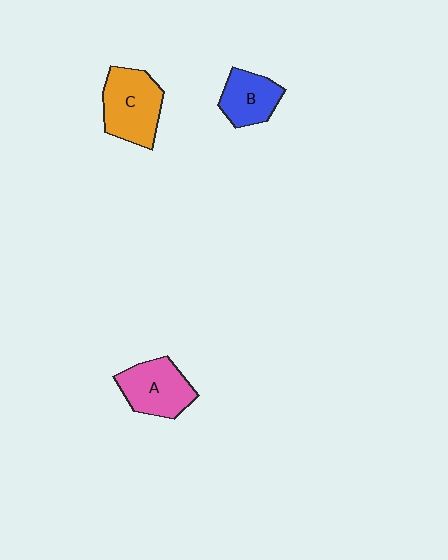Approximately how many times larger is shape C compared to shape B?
Approximately 1.4 times.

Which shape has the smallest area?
Shape B (blue).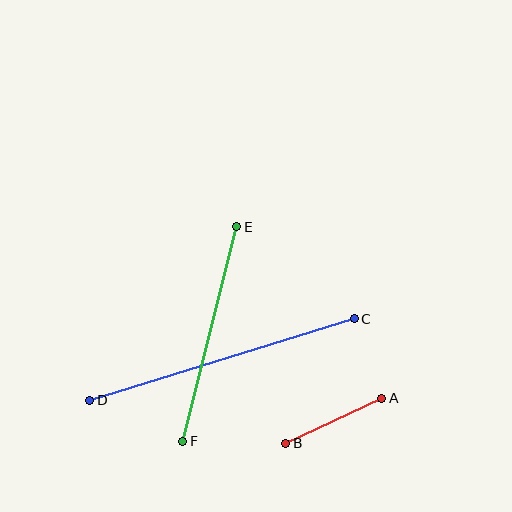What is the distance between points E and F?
The distance is approximately 221 pixels.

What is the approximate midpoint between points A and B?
The midpoint is at approximately (334, 421) pixels.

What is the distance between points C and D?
The distance is approximately 277 pixels.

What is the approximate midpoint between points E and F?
The midpoint is at approximately (210, 334) pixels.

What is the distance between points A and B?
The distance is approximately 106 pixels.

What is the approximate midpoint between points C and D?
The midpoint is at approximately (222, 360) pixels.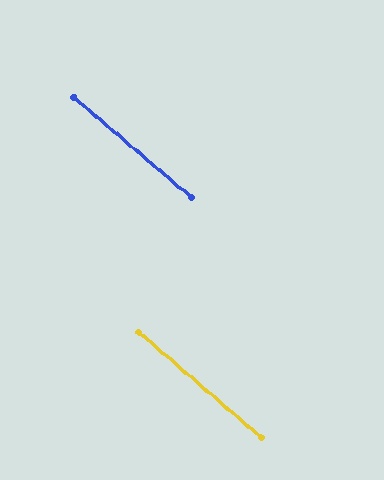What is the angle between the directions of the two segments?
Approximately 0 degrees.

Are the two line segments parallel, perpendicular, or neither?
Parallel — their directions differ by only 0.3°.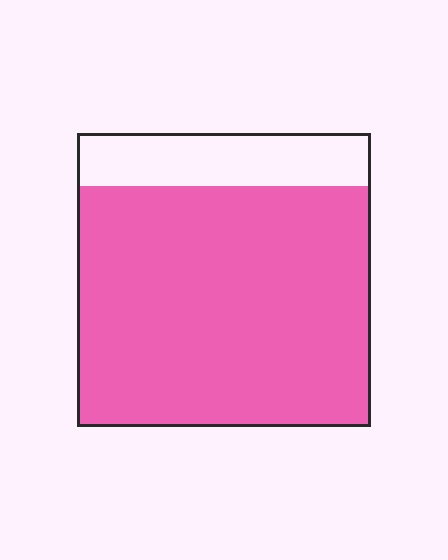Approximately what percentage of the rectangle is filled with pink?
Approximately 80%.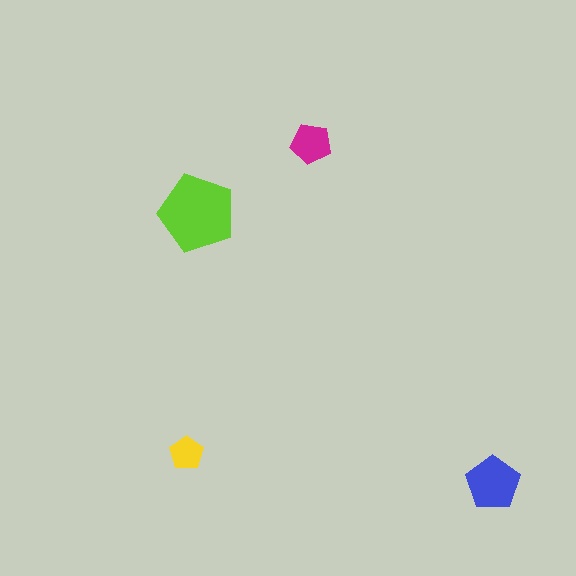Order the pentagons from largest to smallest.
the lime one, the blue one, the magenta one, the yellow one.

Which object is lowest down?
The blue pentagon is bottommost.